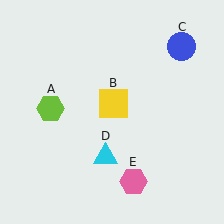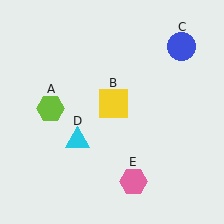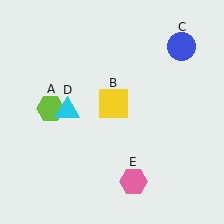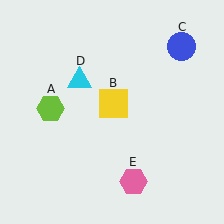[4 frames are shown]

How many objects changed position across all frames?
1 object changed position: cyan triangle (object D).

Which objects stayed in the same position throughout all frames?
Lime hexagon (object A) and yellow square (object B) and blue circle (object C) and pink hexagon (object E) remained stationary.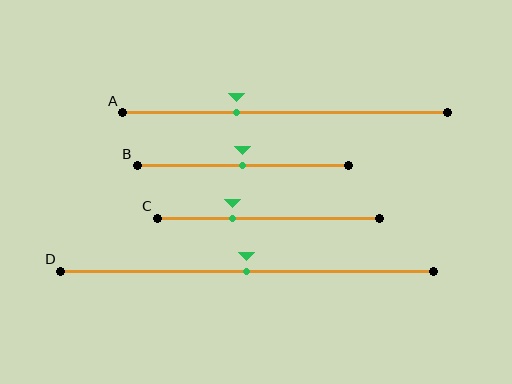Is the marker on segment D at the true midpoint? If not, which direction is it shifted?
Yes, the marker on segment D is at the true midpoint.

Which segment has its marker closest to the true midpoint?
Segment B has its marker closest to the true midpoint.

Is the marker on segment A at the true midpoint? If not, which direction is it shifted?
No, the marker on segment A is shifted to the left by about 15% of the segment length.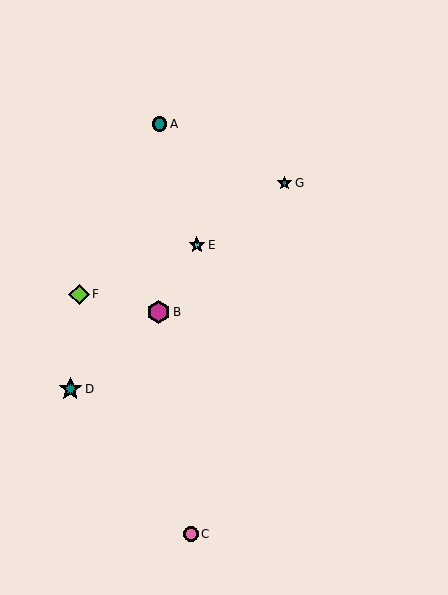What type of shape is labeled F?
Shape F is a lime diamond.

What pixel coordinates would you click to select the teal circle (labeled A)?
Click at (160, 124) to select the teal circle A.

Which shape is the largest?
The teal star (labeled D) is the largest.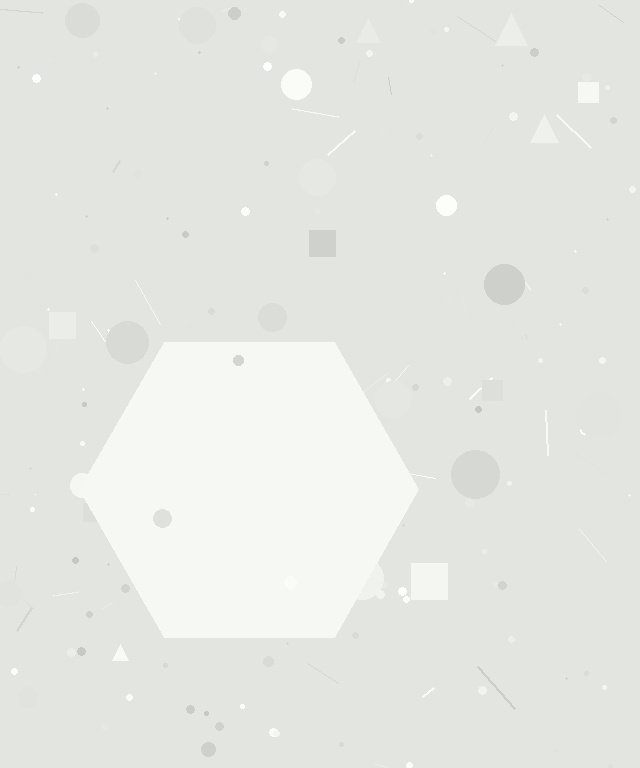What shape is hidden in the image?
A hexagon is hidden in the image.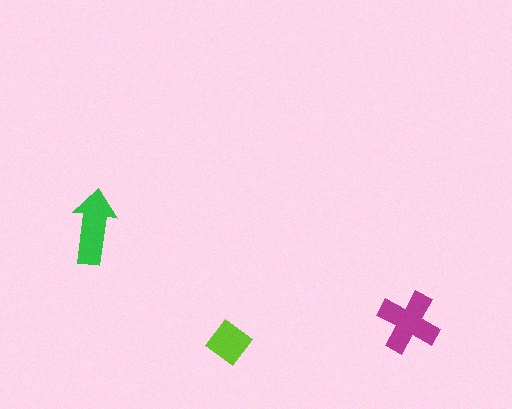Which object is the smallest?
The lime diamond.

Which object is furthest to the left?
The green arrow is leftmost.